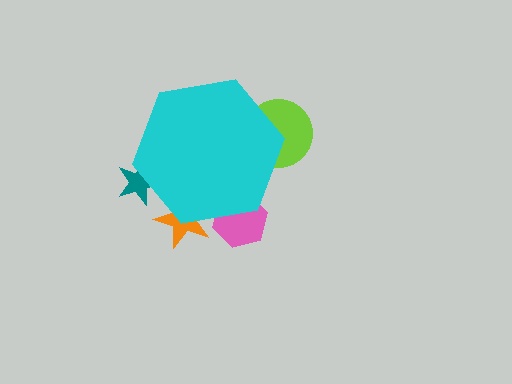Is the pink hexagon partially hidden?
Yes, the pink hexagon is partially hidden behind the cyan hexagon.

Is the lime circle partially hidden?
Yes, the lime circle is partially hidden behind the cyan hexagon.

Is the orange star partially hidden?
Yes, the orange star is partially hidden behind the cyan hexagon.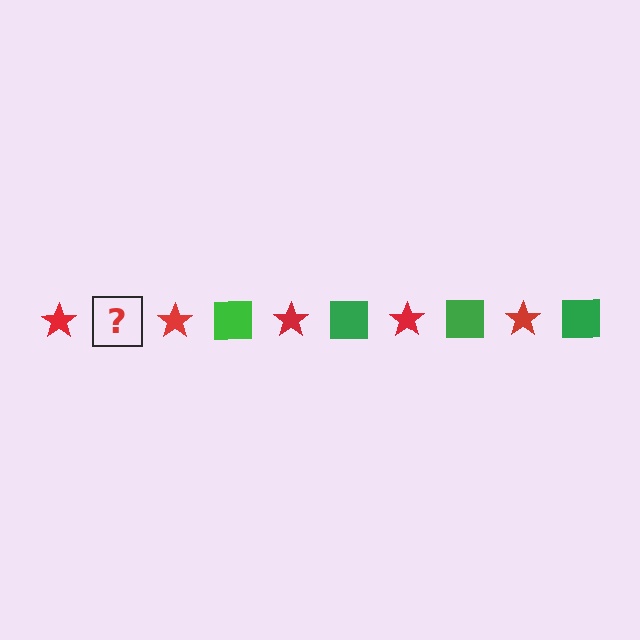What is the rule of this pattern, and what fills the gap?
The rule is that the pattern alternates between red star and green square. The gap should be filled with a green square.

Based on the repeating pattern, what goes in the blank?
The blank should be a green square.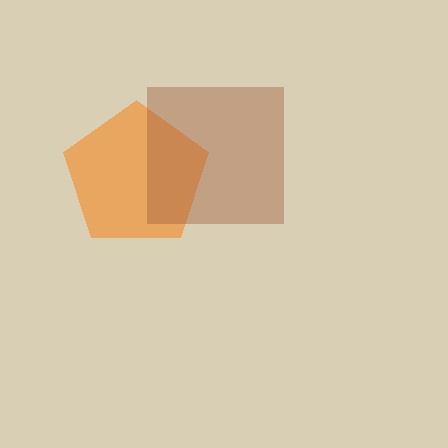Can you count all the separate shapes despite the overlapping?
Yes, there are 2 separate shapes.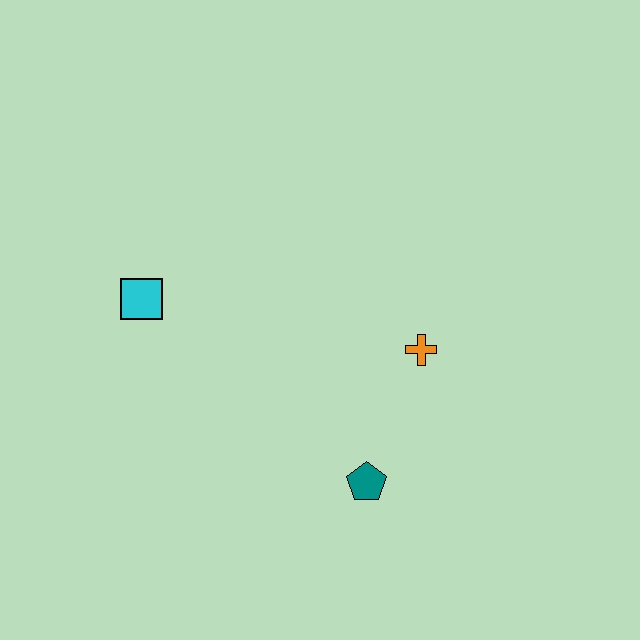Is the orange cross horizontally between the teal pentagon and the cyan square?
No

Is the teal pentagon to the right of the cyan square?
Yes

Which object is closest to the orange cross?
The teal pentagon is closest to the orange cross.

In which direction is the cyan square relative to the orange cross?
The cyan square is to the left of the orange cross.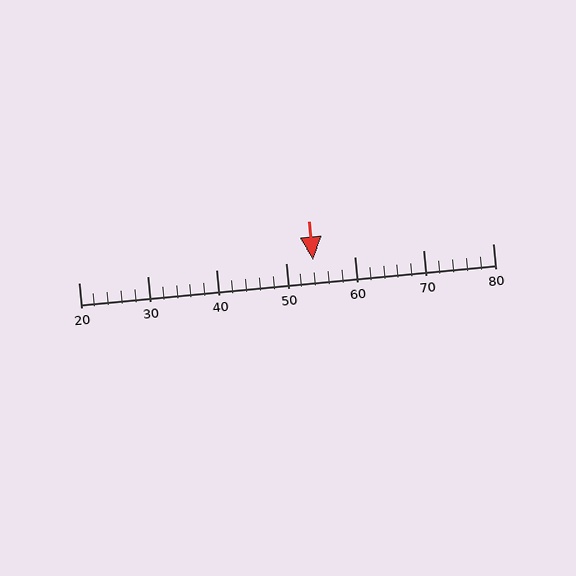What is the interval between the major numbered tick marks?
The major tick marks are spaced 10 units apart.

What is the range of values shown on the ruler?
The ruler shows values from 20 to 80.